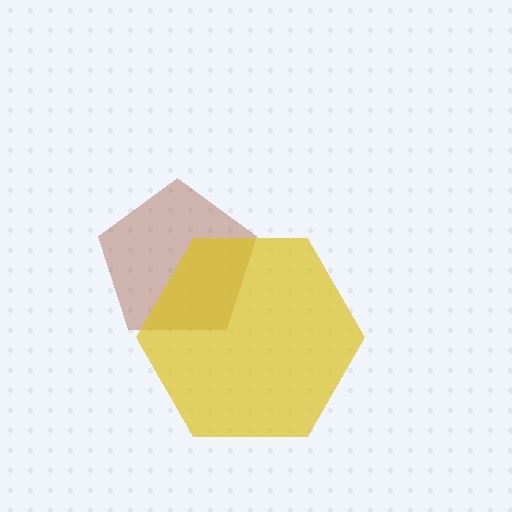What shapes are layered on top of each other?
The layered shapes are: a brown pentagon, a yellow hexagon.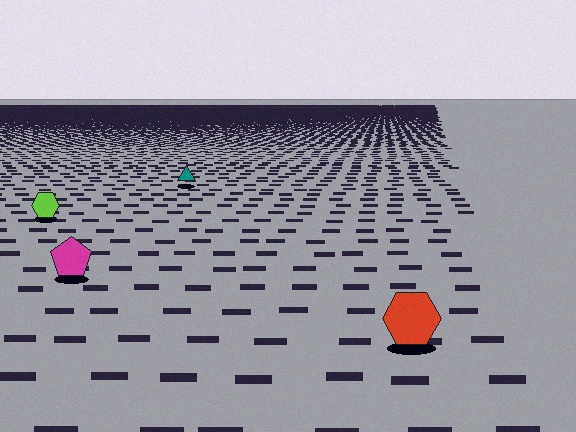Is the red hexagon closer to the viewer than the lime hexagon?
Yes. The red hexagon is closer — you can tell from the texture gradient: the ground texture is coarser near it.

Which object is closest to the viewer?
The red hexagon is closest. The texture marks near it are larger and more spread out.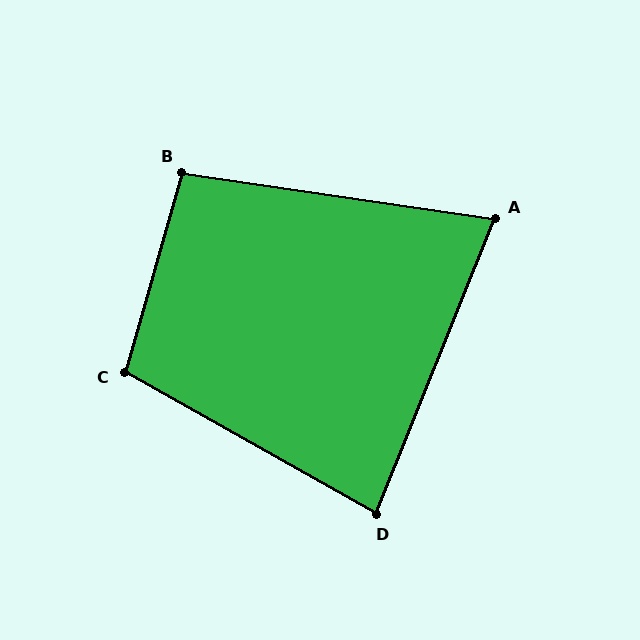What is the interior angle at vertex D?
Approximately 83 degrees (acute).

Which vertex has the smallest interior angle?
A, at approximately 76 degrees.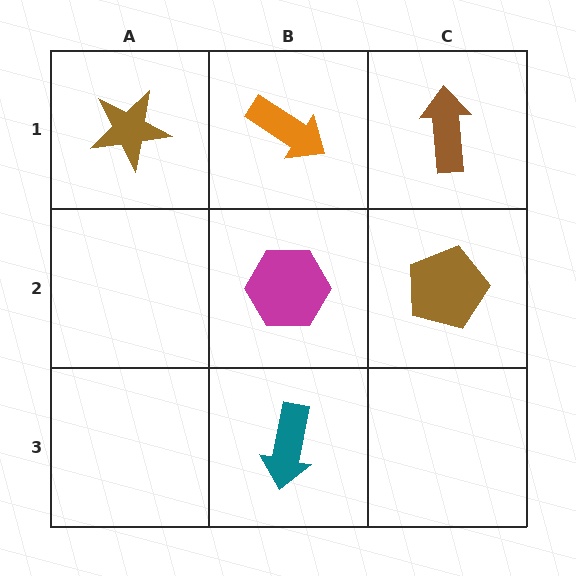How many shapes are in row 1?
3 shapes.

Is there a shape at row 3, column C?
No, that cell is empty.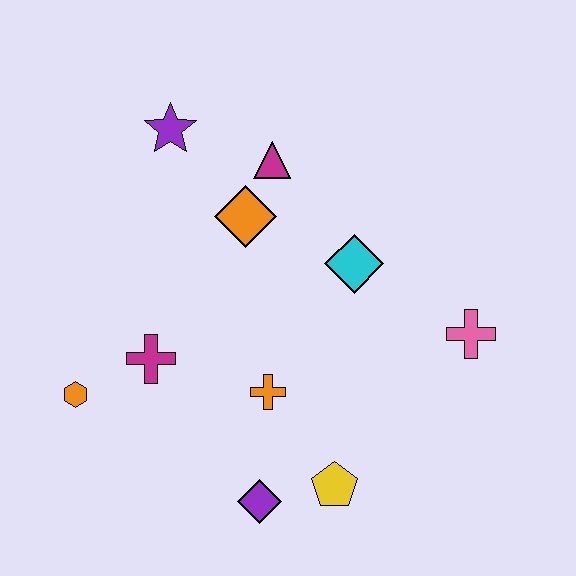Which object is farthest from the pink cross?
The orange hexagon is farthest from the pink cross.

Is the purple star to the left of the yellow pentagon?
Yes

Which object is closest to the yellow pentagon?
The purple diamond is closest to the yellow pentagon.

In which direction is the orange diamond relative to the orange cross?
The orange diamond is above the orange cross.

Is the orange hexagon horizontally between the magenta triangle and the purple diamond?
No